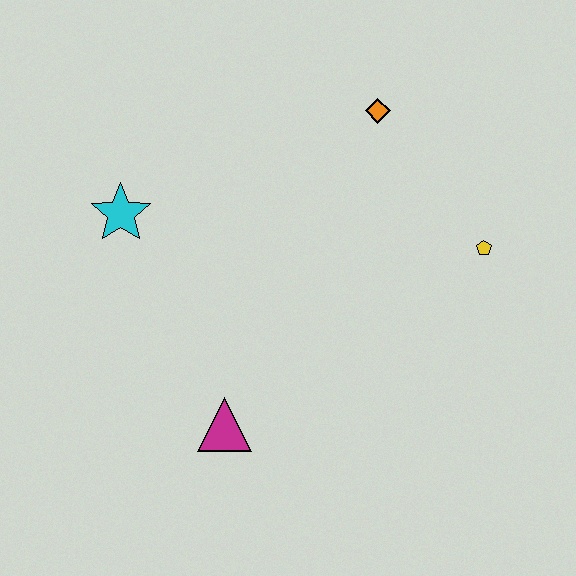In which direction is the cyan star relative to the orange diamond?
The cyan star is to the left of the orange diamond.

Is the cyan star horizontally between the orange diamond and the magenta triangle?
No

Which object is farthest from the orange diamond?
The magenta triangle is farthest from the orange diamond.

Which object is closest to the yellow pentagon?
The orange diamond is closest to the yellow pentagon.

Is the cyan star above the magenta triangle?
Yes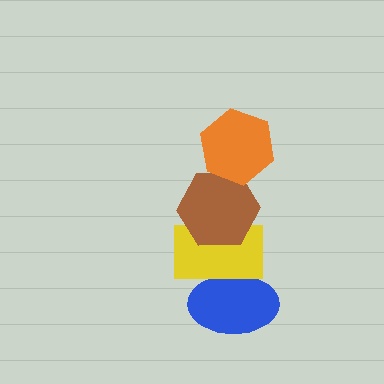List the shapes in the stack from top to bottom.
From top to bottom: the orange hexagon, the brown hexagon, the yellow rectangle, the blue ellipse.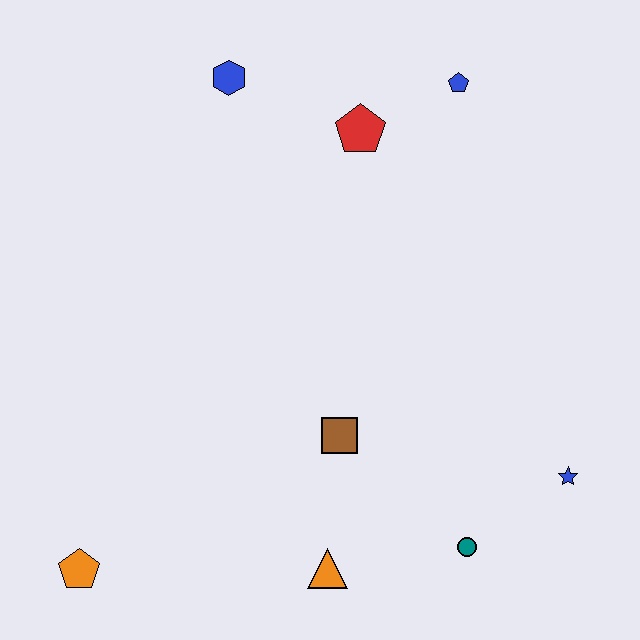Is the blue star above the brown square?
No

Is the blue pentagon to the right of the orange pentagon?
Yes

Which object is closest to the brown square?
The orange triangle is closest to the brown square.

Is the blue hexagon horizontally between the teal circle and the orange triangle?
No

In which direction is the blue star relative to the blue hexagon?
The blue star is below the blue hexagon.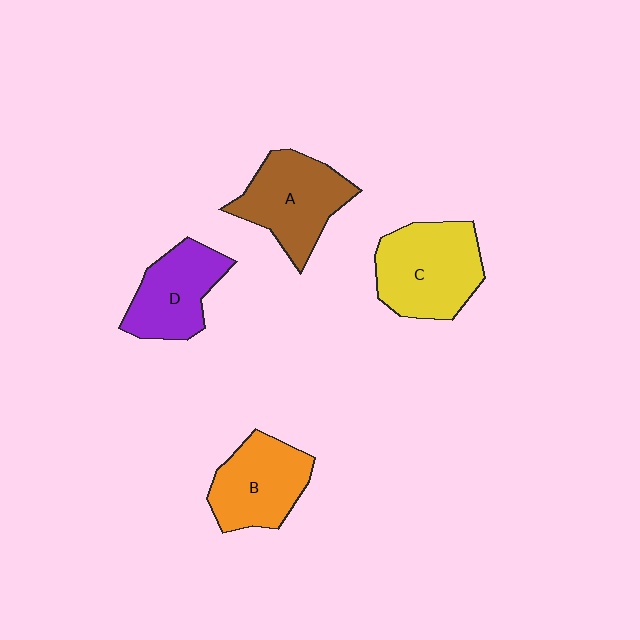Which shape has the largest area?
Shape C (yellow).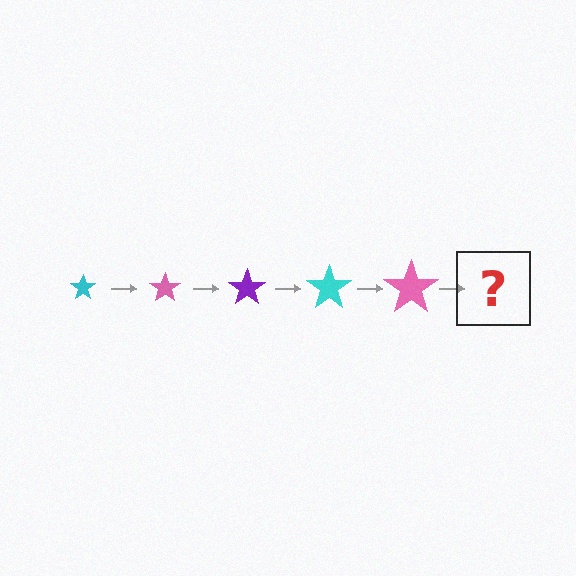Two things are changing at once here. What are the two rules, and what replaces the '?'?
The two rules are that the star grows larger each step and the color cycles through cyan, pink, and purple. The '?' should be a purple star, larger than the previous one.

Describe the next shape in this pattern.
It should be a purple star, larger than the previous one.